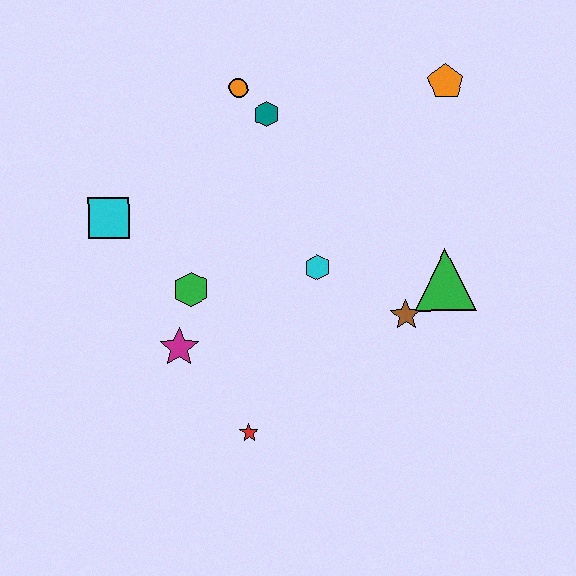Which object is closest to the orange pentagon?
The teal hexagon is closest to the orange pentagon.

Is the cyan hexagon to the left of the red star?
No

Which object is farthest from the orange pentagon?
The red star is farthest from the orange pentagon.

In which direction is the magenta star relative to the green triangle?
The magenta star is to the left of the green triangle.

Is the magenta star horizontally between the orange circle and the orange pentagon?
No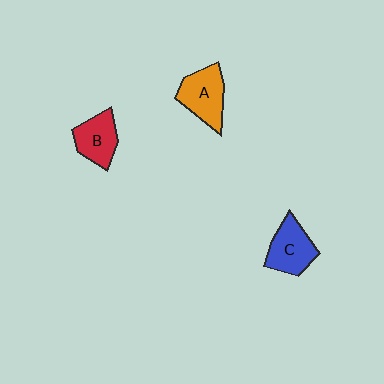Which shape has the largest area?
Shape A (orange).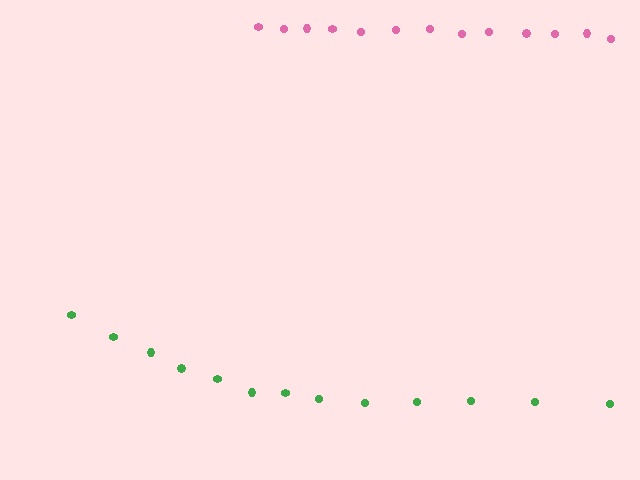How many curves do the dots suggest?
There are 2 distinct paths.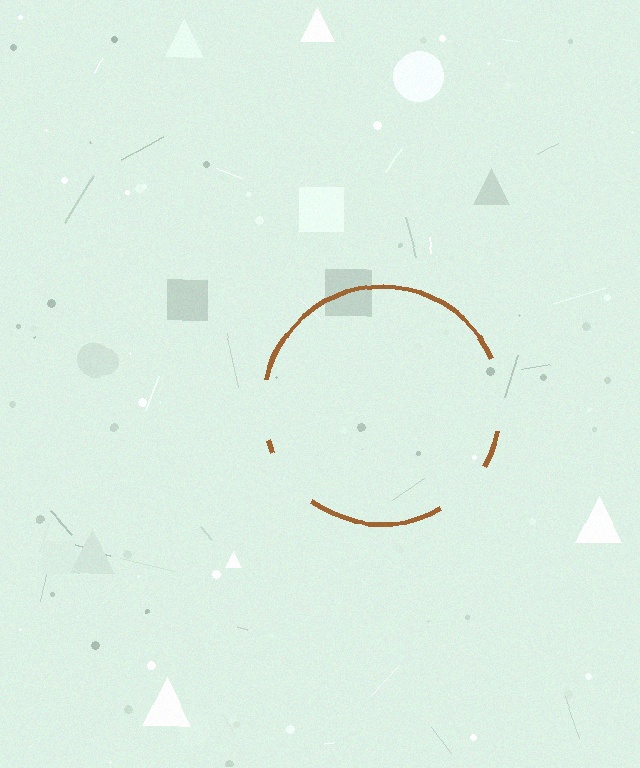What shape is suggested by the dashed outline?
The dashed outline suggests a circle.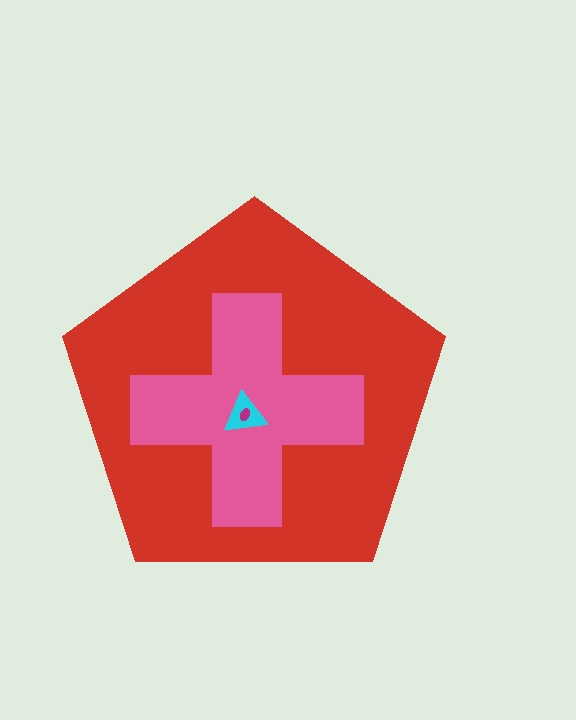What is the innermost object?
The magenta ellipse.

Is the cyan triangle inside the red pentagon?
Yes.